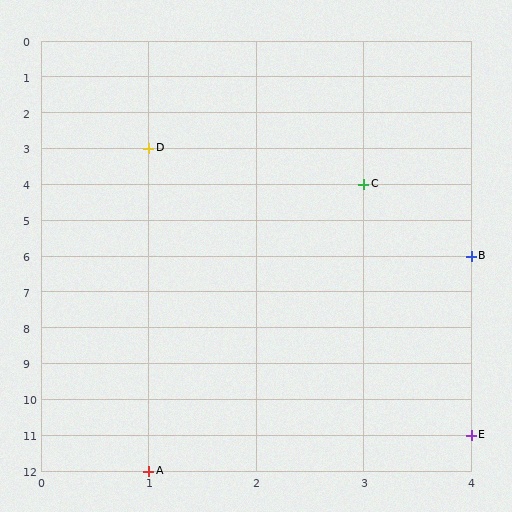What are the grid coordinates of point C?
Point C is at grid coordinates (3, 4).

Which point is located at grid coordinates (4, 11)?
Point E is at (4, 11).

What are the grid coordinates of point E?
Point E is at grid coordinates (4, 11).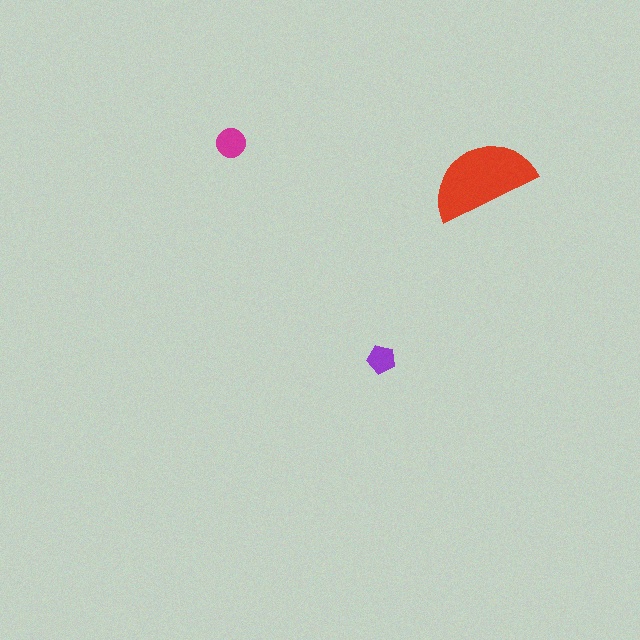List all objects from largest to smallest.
The red semicircle, the magenta circle, the purple pentagon.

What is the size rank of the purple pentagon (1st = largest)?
3rd.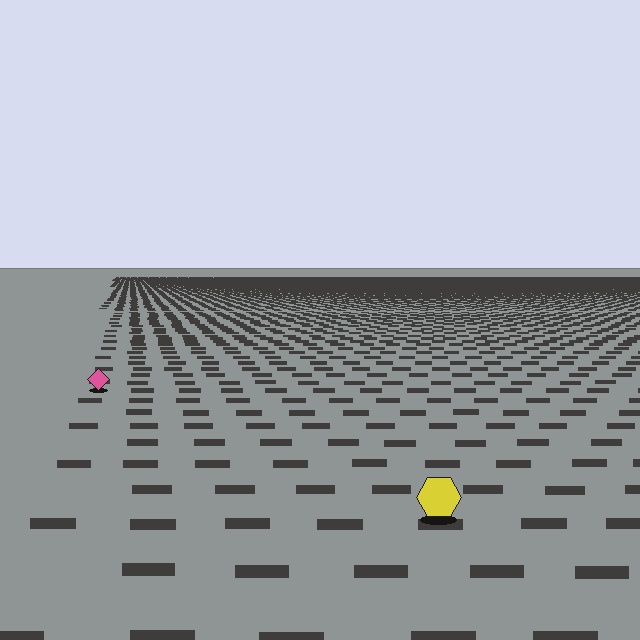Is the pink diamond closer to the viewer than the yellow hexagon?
No. The yellow hexagon is closer — you can tell from the texture gradient: the ground texture is coarser near it.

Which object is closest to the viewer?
The yellow hexagon is closest. The texture marks near it are larger and more spread out.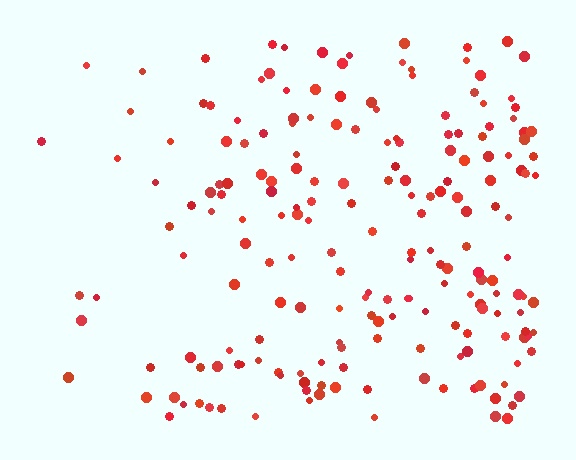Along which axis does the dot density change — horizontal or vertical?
Horizontal.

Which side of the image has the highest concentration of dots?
The right.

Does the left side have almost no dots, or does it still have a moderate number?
Still a moderate number, just noticeably fewer than the right.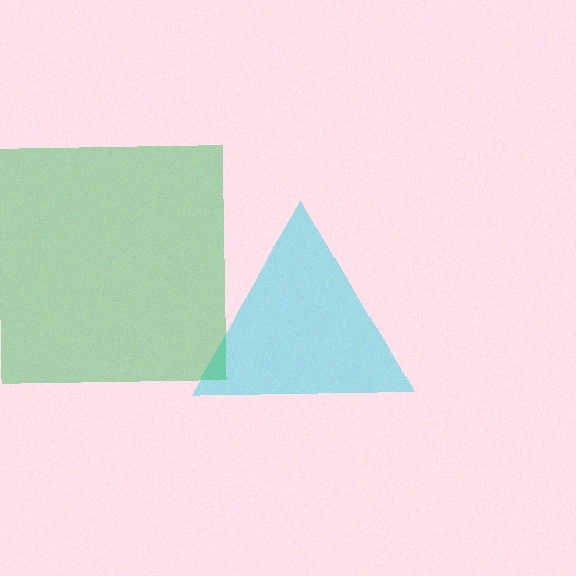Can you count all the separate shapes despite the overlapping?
Yes, there are 2 separate shapes.